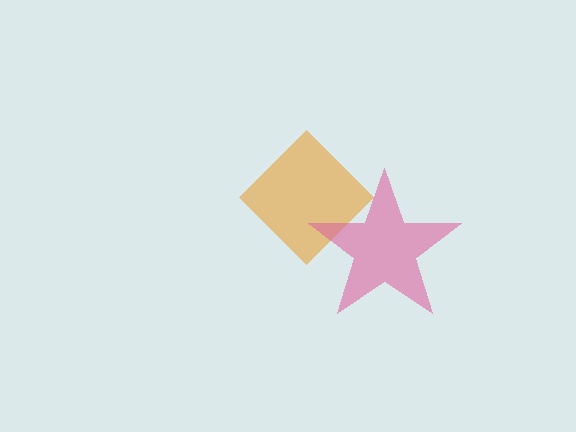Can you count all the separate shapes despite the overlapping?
Yes, there are 2 separate shapes.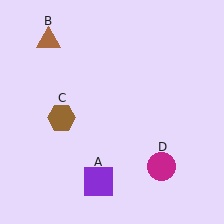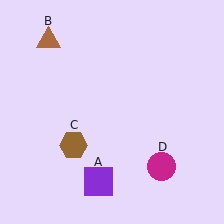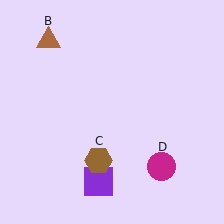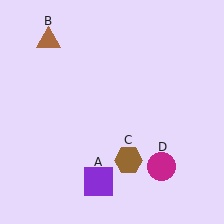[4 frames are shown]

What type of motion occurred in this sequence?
The brown hexagon (object C) rotated counterclockwise around the center of the scene.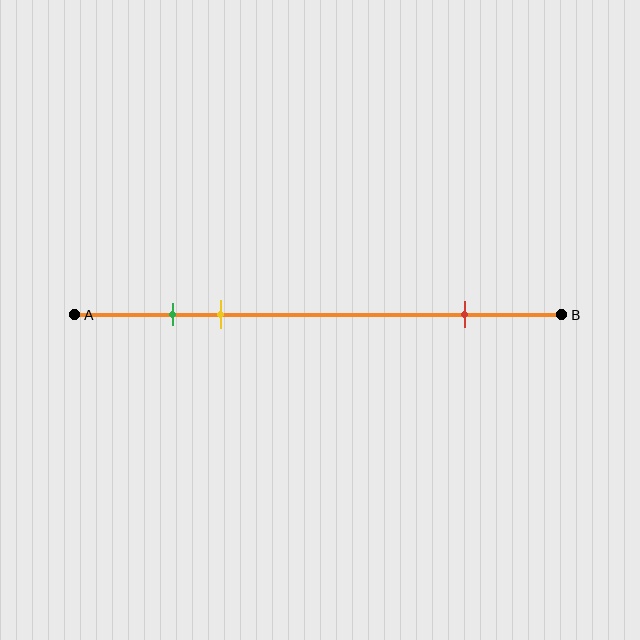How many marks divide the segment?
There are 3 marks dividing the segment.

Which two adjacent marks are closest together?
The green and yellow marks are the closest adjacent pair.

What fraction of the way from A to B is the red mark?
The red mark is approximately 80% (0.8) of the way from A to B.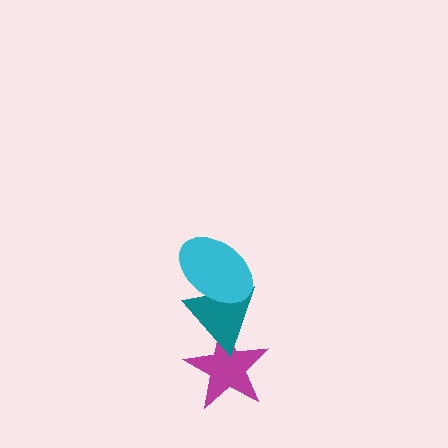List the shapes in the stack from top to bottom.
From top to bottom: the cyan ellipse, the teal triangle, the magenta star.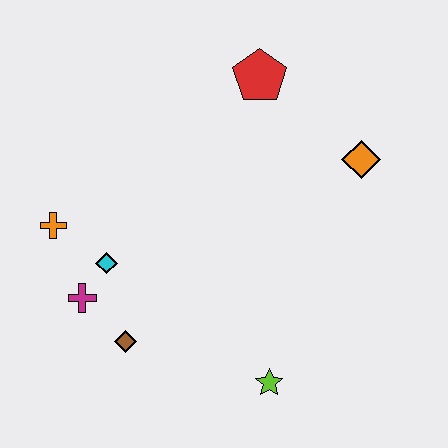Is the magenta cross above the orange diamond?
No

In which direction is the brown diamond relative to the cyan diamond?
The brown diamond is below the cyan diamond.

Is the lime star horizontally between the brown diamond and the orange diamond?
Yes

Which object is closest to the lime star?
The brown diamond is closest to the lime star.